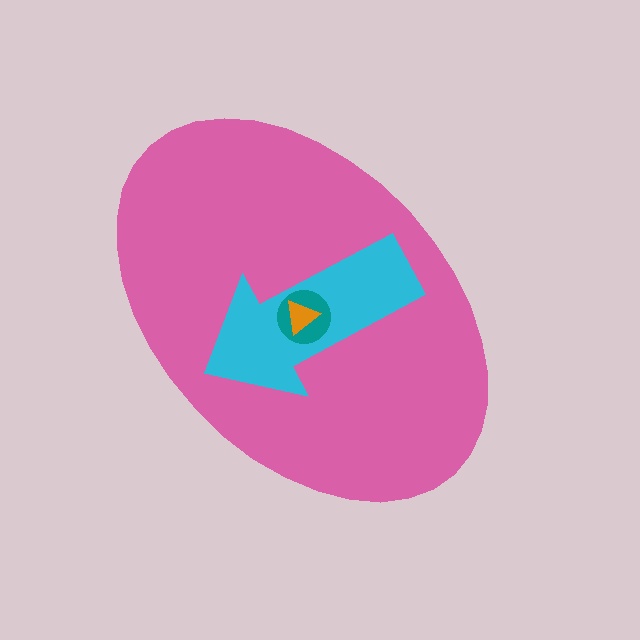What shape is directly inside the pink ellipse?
The cyan arrow.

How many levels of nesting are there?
4.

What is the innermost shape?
The orange triangle.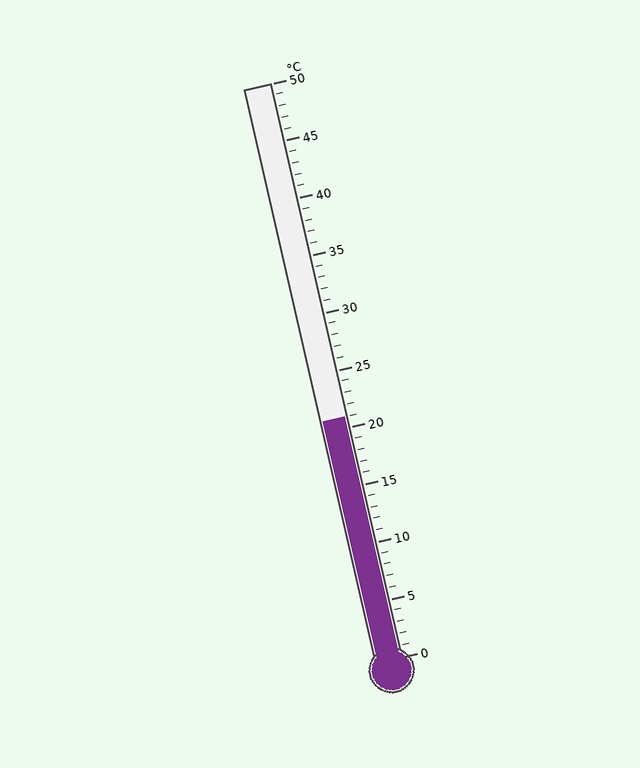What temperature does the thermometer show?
The thermometer shows approximately 21°C.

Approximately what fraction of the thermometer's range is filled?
The thermometer is filled to approximately 40% of its range.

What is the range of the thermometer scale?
The thermometer scale ranges from 0°C to 50°C.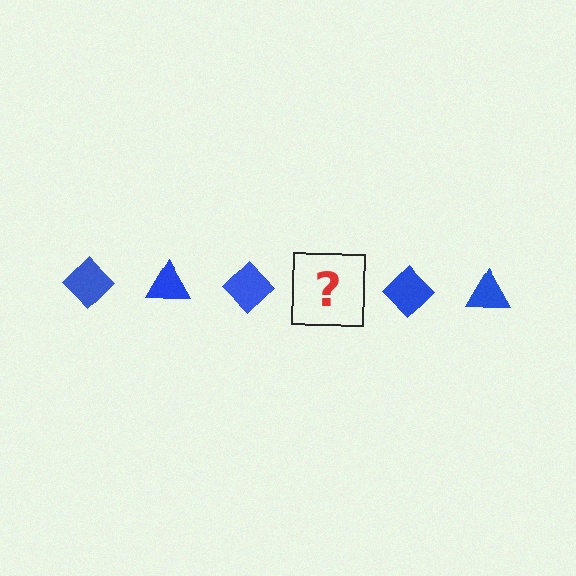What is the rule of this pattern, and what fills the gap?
The rule is that the pattern cycles through diamond, triangle shapes in blue. The gap should be filled with a blue triangle.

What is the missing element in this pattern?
The missing element is a blue triangle.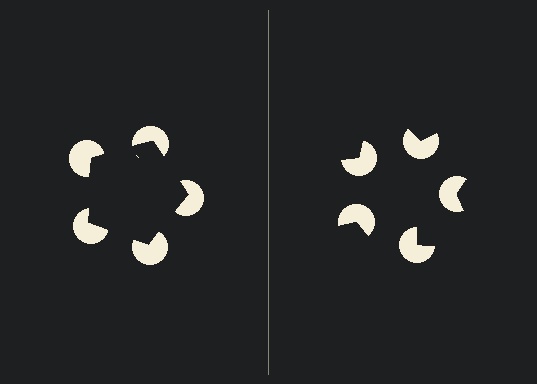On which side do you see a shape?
An illusory pentagon appears on the left side. On the right side the wedge cuts are rotated, so no coherent shape forms.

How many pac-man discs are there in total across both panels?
10 — 5 on each side.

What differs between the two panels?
The pac-man discs are positioned identically on both sides; only the wedge orientations differ. On the left they align to a pentagon; on the right they are misaligned.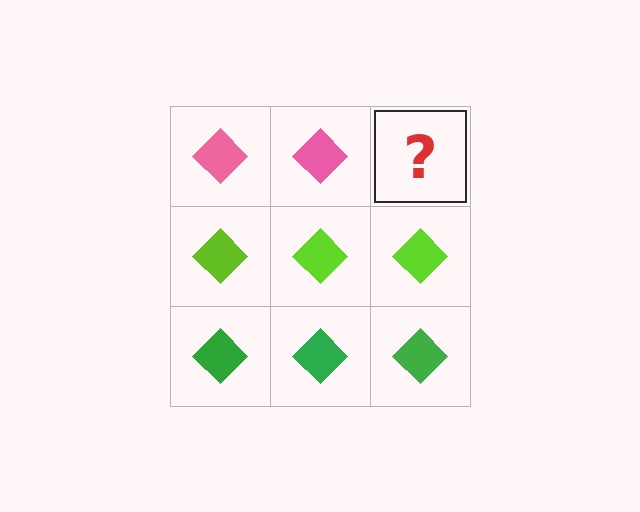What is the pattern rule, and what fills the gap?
The rule is that each row has a consistent color. The gap should be filled with a pink diamond.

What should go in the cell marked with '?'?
The missing cell should contain a pink diamond.